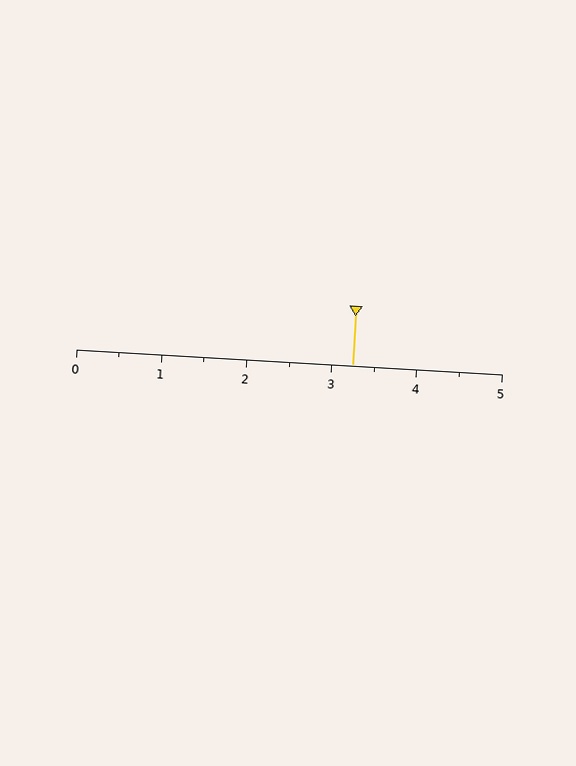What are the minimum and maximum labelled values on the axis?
The axis runs from 0 to 5.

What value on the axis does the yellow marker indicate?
The marker indicates approximately 3.2.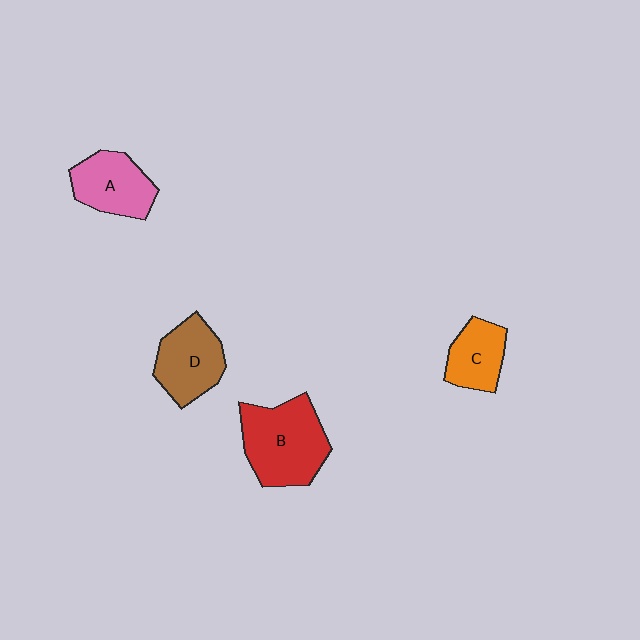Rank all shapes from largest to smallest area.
From largest to smallest: B (red), D (brown), A (pink), C (orange).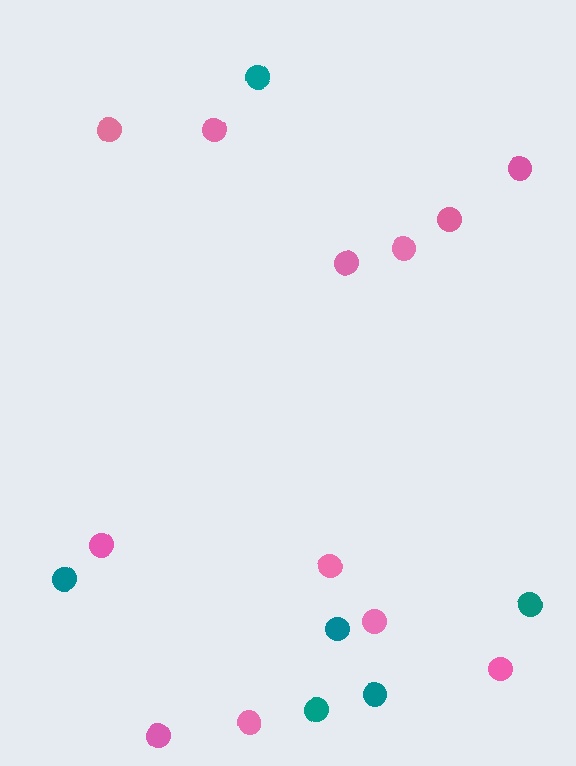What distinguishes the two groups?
There are 2 groups: one group of pink circles (12) and one group of teal circles (6).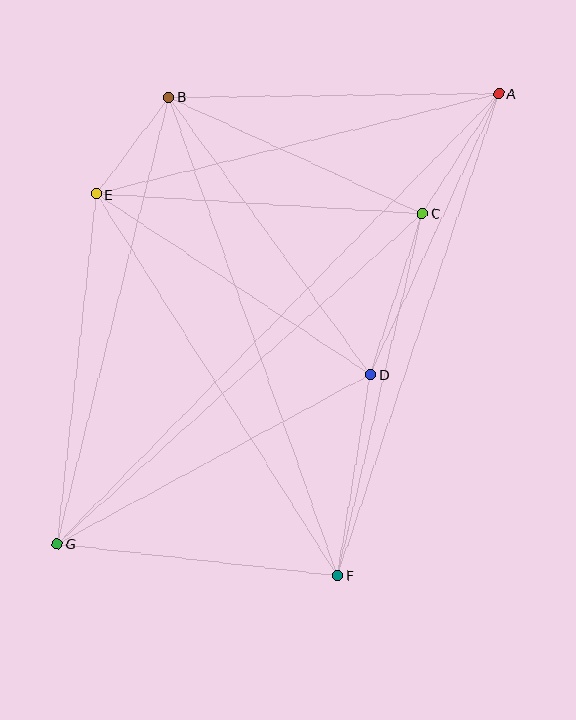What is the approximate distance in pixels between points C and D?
The distance between C and D is approximately 169 pixels.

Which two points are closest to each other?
Points B and E are closest to each other.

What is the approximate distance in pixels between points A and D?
The distance between A and D is approximately 309 pixels.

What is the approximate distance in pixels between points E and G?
The distance between E and G is approximately 351 pixels.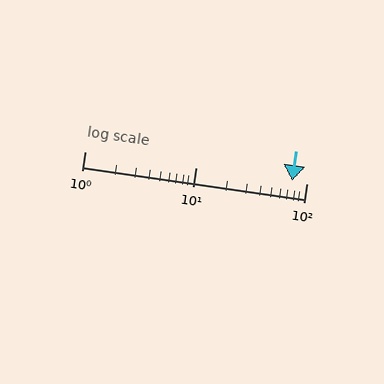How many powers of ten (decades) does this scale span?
The scale spans 2 decades, from 1 to 100.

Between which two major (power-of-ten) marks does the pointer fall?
The pointer is between 10 and 100.